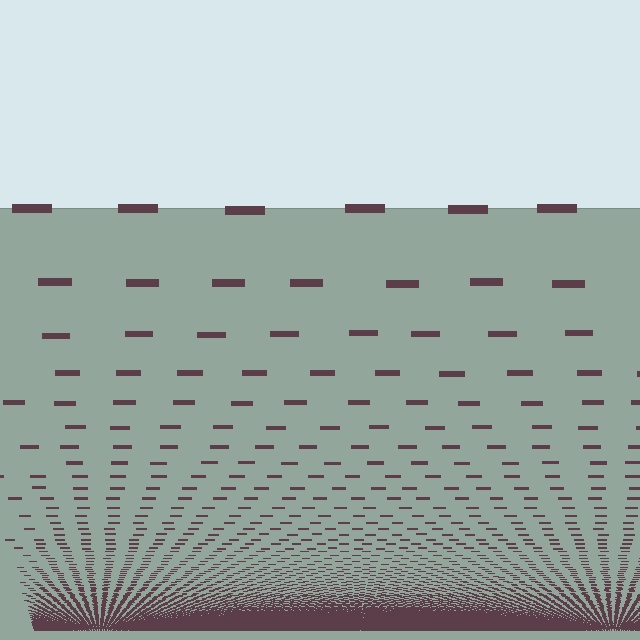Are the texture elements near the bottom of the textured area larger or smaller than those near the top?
Smaller. The gradient is inverted — elements near the bottom are smaller and denser.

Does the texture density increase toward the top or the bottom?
Density increases toward the bottom.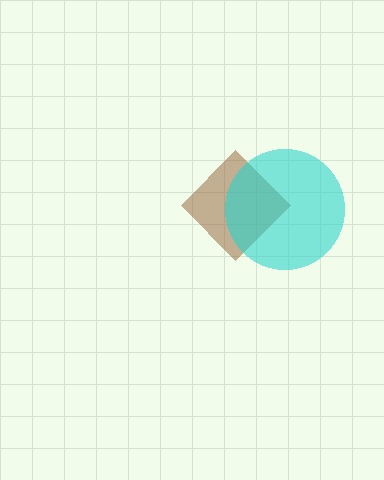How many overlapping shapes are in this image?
There are 2 overlapping shapes in the image.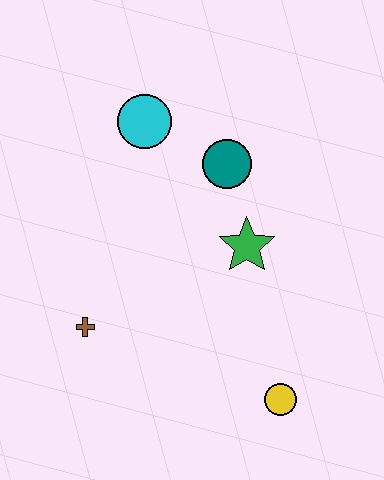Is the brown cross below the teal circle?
Yes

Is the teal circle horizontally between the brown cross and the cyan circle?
No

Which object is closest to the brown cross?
The green star is closest to the brown cross.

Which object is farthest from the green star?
The brown cross is farthest from the green star.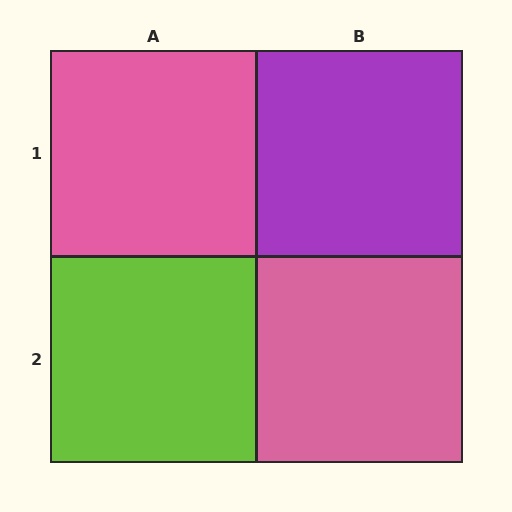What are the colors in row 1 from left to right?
Pink, purple.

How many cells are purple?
1 cell is purple.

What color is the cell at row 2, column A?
Lime.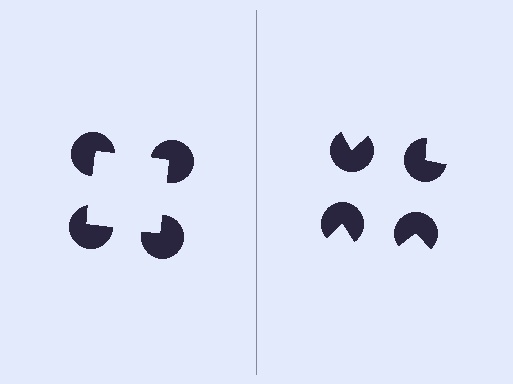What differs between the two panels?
The pac-man discs are positioned identically on both sides; only the wedge orientations differ. On the left they align to a square; on the right they are misaligned.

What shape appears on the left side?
An illusory square.